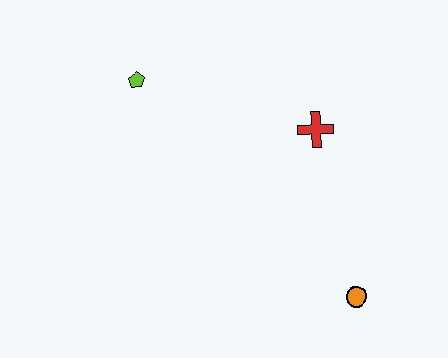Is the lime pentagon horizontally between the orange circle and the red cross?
No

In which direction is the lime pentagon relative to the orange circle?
The lime pentagon is above the orange circle.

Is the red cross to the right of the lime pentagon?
Yes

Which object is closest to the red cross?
The orange circle is closest to the red cross.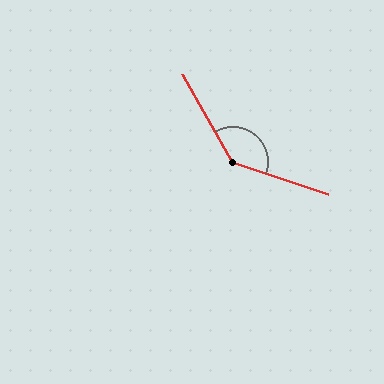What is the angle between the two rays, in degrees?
Approximately 138 degrees.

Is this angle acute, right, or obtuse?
It is obtuse.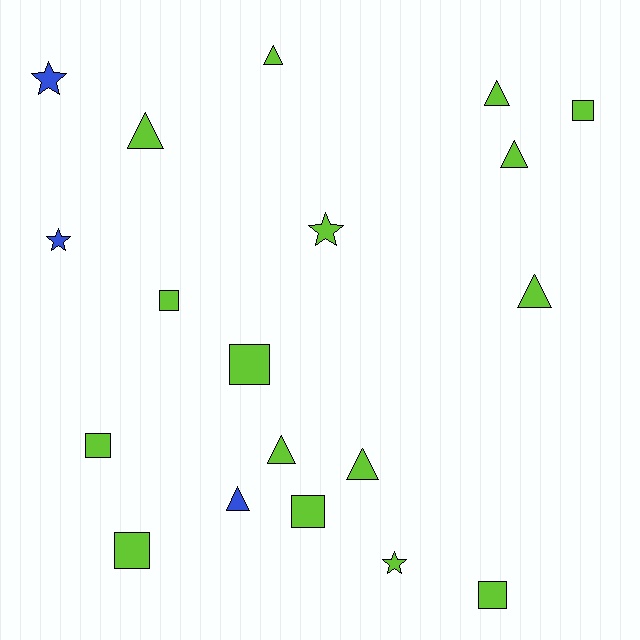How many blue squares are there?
There are no blue squares.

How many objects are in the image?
There are 19 objects.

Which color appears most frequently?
Lime, with 16 objects.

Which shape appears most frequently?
Triangle, with 8 objects.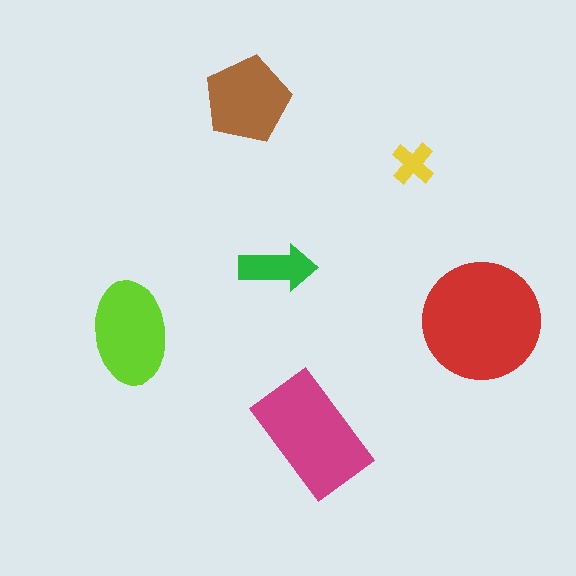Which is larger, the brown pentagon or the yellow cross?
The brown pentagon.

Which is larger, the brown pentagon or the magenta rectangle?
The magenta rectangle.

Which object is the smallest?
The yellow cross.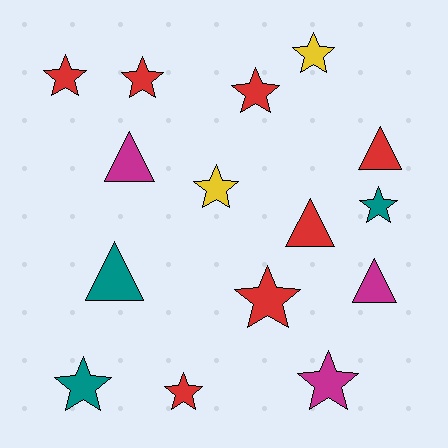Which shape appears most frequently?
Star, with 10 objects.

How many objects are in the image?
There are 15 objects.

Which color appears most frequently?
Red, with 7 objects.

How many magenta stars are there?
There is 1 magenta star.